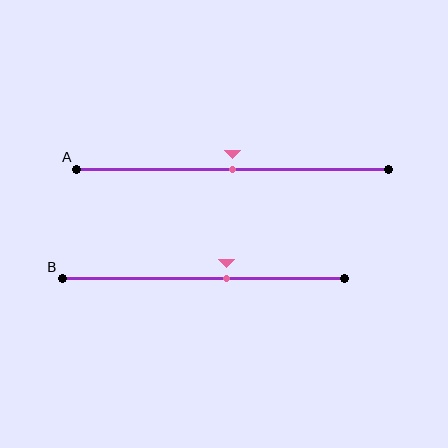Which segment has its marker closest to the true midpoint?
Segment A has its marker closest to the true midpoint.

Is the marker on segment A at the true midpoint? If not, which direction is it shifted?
Yes, the marker on segment A is at the true midpoint.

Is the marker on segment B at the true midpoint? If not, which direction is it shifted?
No, the marker on segment B is shifted to the right by about 8% of the segment length.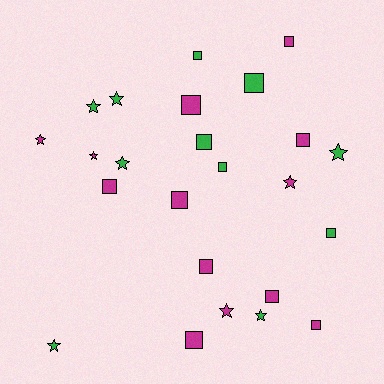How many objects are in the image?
There are 24 objects.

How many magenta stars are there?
There are 4 magenta stars.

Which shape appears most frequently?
Square, with 14 objects.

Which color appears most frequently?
Magenta, with 13 objects.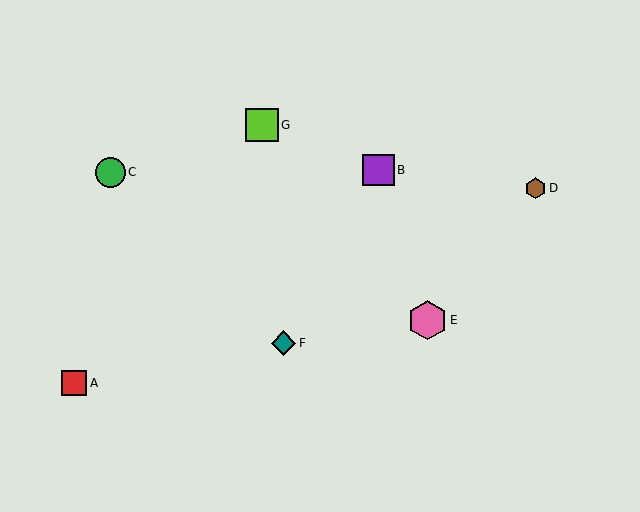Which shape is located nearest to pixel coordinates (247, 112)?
The lime square (labeled G) at (262, 125) is nearest to that location.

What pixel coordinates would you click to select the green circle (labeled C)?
Click at (110, 172) to select the green circle C.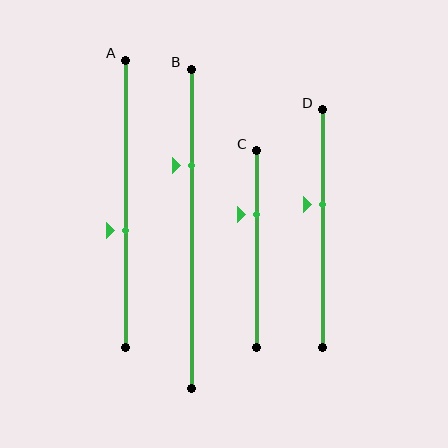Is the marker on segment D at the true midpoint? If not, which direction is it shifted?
No, the marker on segment D is shifted upward by about 10% of the segment length.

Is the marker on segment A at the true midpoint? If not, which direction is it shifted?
No, the marker on segment A is shifted downward by about 9% of the segment length.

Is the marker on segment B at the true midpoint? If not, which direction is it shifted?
No, the marker on segment B is shifted upward by about 20% of the segment length.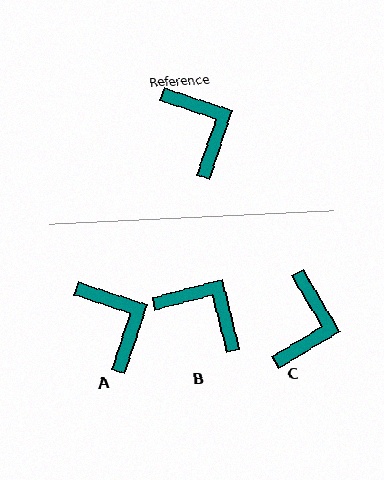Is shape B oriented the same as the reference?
No, it is off by about 33 degrees.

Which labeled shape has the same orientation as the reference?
A.